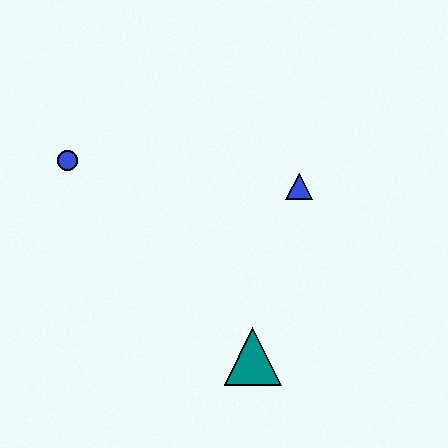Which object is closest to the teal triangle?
The blue triangle is closest to the teal triangle.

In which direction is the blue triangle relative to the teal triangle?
The blue triangle is above the teal triangle.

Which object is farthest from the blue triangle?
The blue circle is farthest from the blue triangle.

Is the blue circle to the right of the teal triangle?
No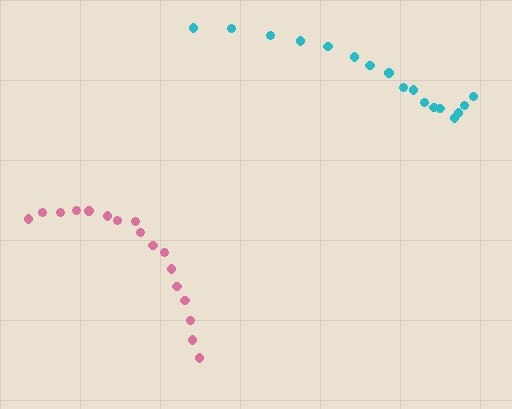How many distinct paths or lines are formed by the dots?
There are 2 distinct paths.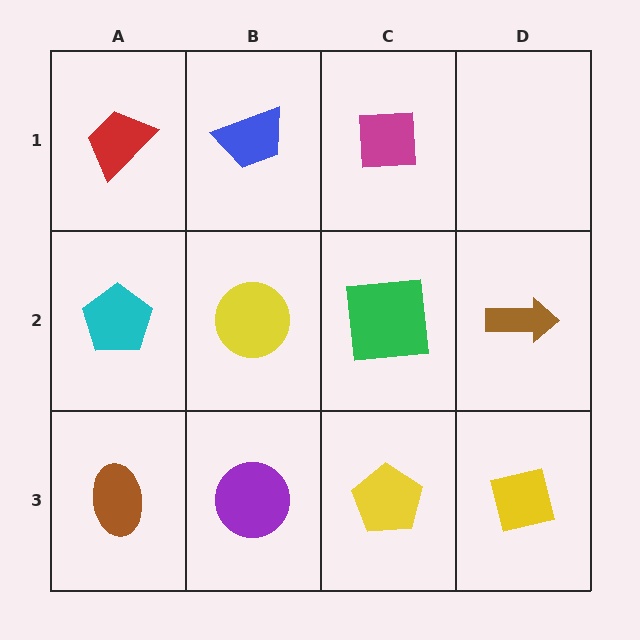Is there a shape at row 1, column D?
No, that cell is empty.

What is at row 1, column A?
A red trapezoid.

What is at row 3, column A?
A brown ellipse.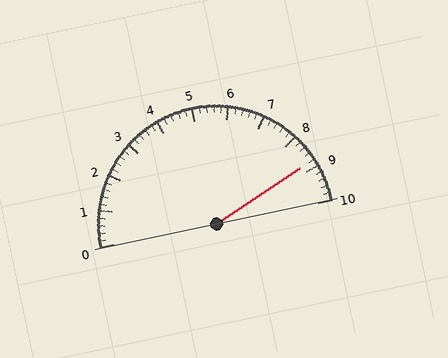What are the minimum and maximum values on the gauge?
The gauge ranges from 0 to 10.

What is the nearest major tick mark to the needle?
The nearest major tick mark is 9.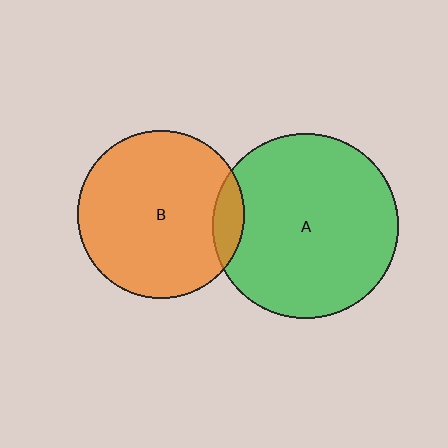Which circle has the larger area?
Circle A (green).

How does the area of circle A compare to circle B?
Approximately 1.2 times.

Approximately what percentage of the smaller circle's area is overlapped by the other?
Approximately 10%.